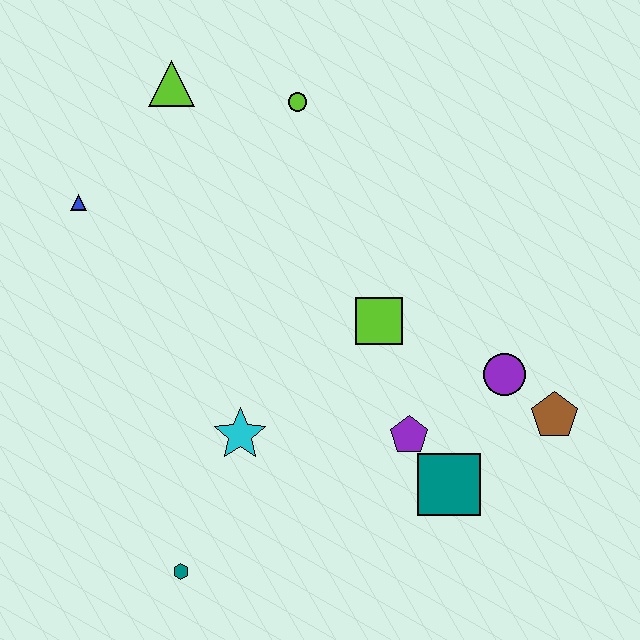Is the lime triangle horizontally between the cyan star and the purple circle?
No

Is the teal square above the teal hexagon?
Yes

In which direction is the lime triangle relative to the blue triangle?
The lime triangle is above the blue triangle.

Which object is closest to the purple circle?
The brown pentagon is closest to the purple circle.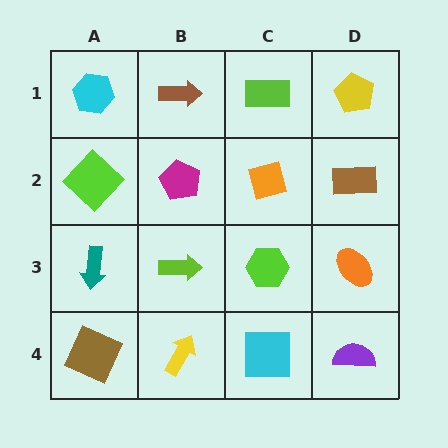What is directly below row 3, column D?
A purple semicircle.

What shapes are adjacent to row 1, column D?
A brown rectangle (row 2, column D), a lime rectangle (row 1, column C).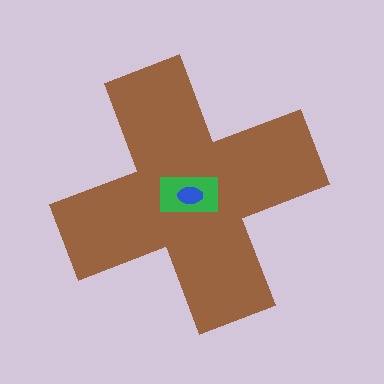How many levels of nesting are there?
3.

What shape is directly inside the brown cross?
The green rectangle.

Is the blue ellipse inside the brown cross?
Yes.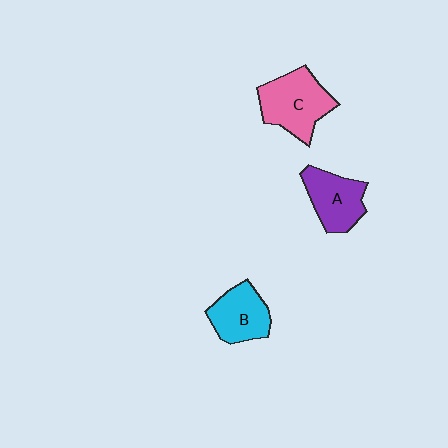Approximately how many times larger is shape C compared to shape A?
Approximately 1.3 times.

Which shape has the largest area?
Shape C (pink).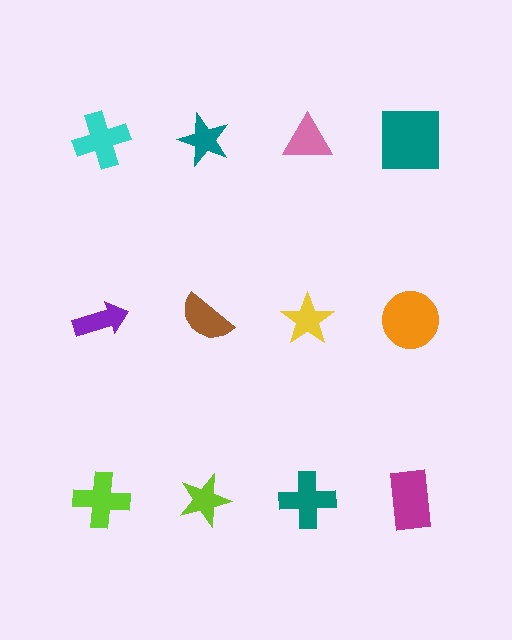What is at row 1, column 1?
A cyan cross.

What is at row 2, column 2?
A brown semicircle.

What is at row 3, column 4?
A magenta rectangle.